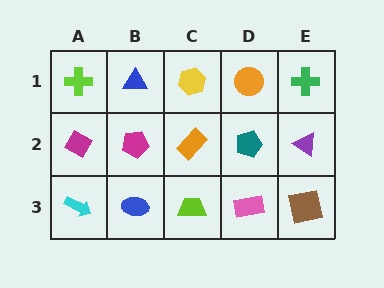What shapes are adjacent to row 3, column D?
A teal pentagon (row 2, column D), a lime trapezoid (row 3, column C), a brown square (row 3, column E).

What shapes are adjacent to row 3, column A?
A magenta diamond (row 2, column A), a blue ellipse (row 3, column B).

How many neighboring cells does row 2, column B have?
4.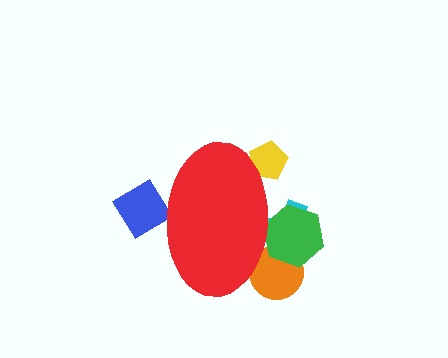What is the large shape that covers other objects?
A red ellipse.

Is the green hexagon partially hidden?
Yes, the green hexagon is partially hidden behind the red ellipse.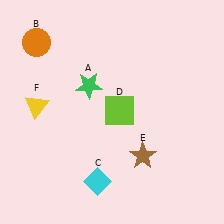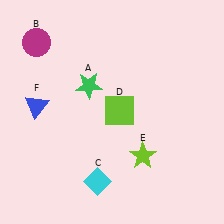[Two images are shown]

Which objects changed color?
B changed from orange to magenta. E changed from brown to lime. F changed from yellow to blue.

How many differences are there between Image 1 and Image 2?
There are 3 differences between the two images.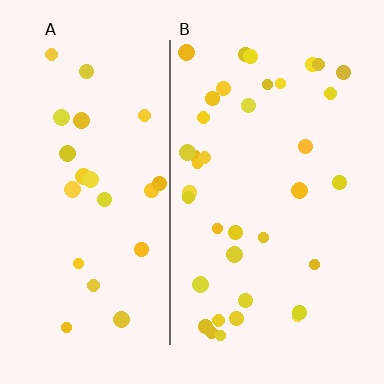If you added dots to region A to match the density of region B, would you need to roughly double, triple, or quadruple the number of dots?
Approximately double.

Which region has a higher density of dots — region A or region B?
B (the right).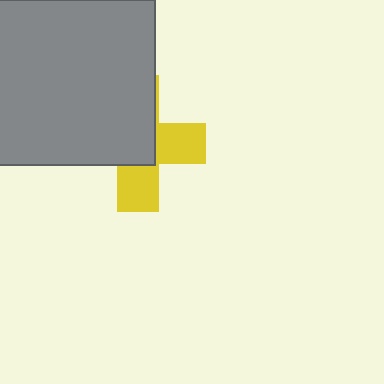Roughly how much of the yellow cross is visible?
A small part of it is visible (roughly 44%).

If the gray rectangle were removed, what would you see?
You would see the complete yellow cross.